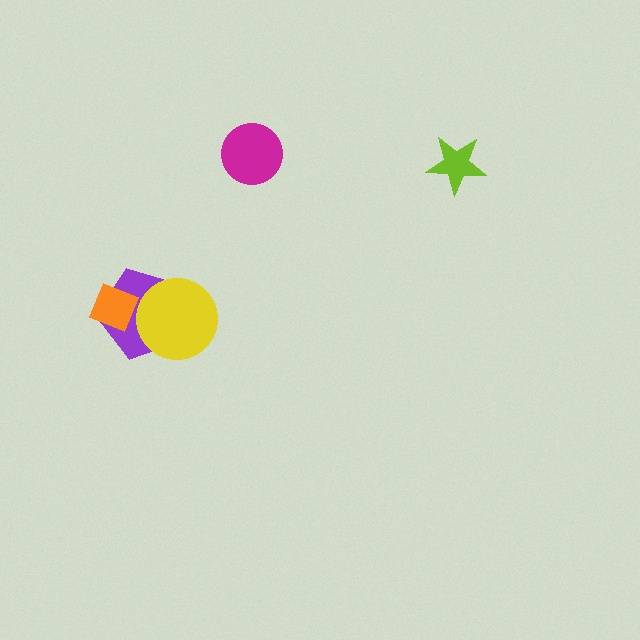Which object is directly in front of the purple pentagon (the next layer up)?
The orange diamond is directly in front of the purple pentagon.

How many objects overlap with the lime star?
0 objects overlap with the lime star.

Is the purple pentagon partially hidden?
Yes, it is partially covered by another shape.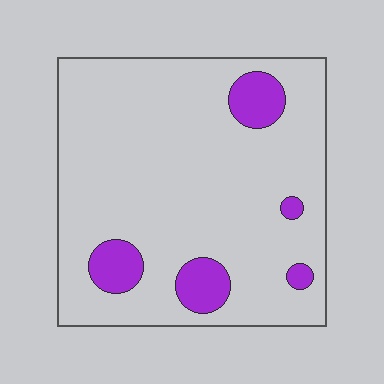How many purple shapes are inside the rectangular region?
5.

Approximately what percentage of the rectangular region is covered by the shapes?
Approximately 10%.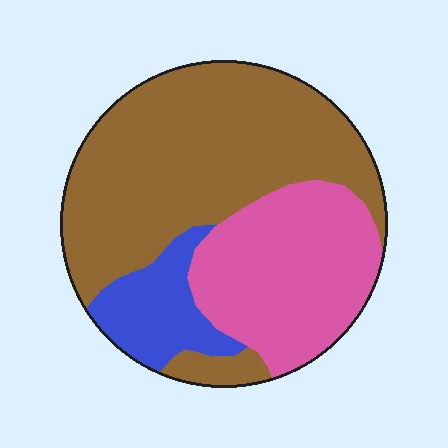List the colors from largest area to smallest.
From largest to smallest: brown, pink, blue.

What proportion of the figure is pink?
Pink takes up about one third (1/3) of the figure.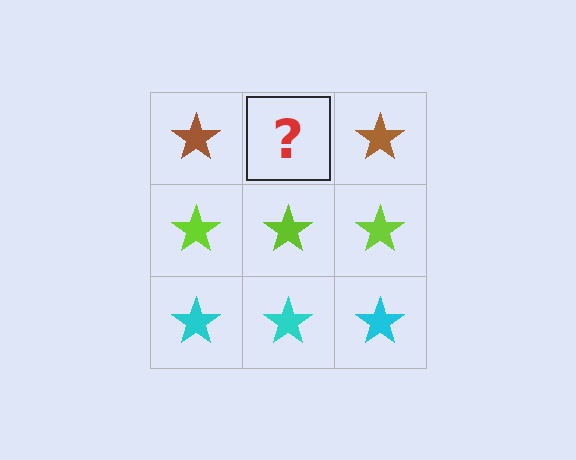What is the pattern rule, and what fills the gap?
The rule is that each row has a consistent color. The gap should be filled with a brown star.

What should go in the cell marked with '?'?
The missing cell should contain a brown star.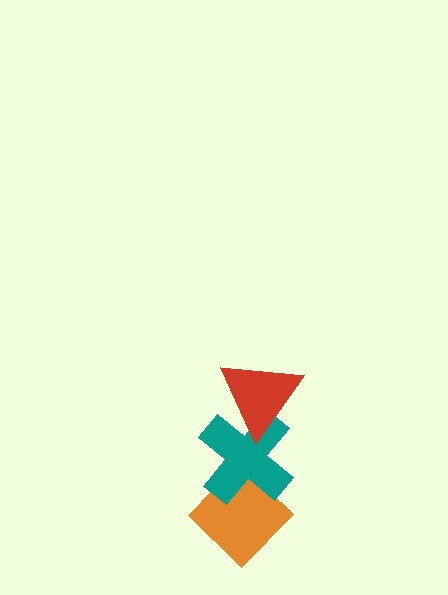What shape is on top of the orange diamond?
The teal cross is on top of the orange diamond.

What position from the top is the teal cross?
The teal cross is 2nd from the top.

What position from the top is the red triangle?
The red triangle is 1st from the top.